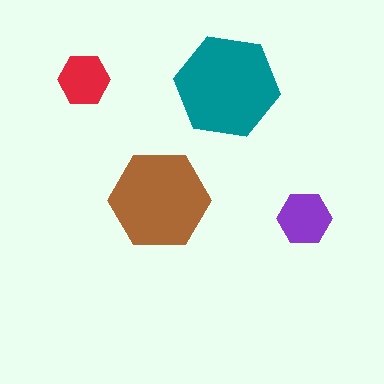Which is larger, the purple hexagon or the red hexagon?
The purple one.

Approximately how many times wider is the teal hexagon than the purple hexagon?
About 2 times wider.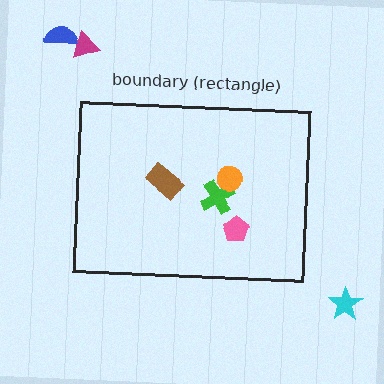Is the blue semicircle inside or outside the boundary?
Outside.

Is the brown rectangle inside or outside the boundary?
Inside.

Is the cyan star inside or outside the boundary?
Outside.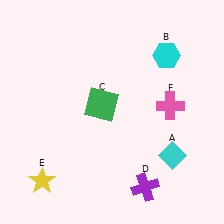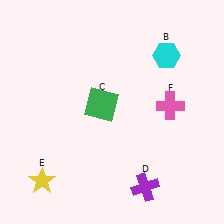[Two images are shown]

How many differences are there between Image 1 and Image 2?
There is 1 difference between the two images.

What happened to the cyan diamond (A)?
The cyan diamond (A) was removed in Image 2. It was in the bottom-right area of Image 1.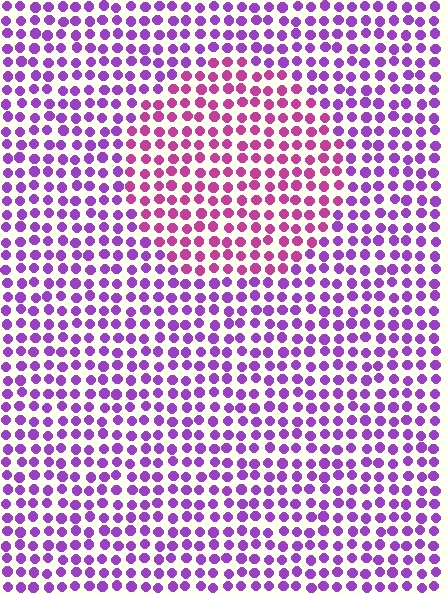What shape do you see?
I see a circle.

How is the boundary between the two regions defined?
The boundary is defined purely by a slight shift in hue (about 37 degrees). Spacing, size, and orientation are identical on both sides.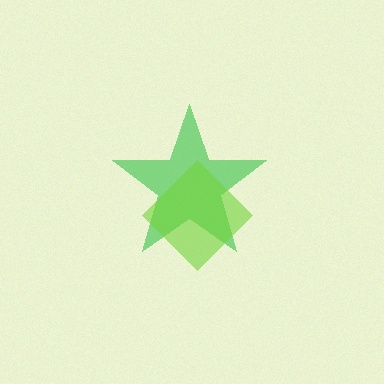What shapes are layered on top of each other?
The layered shapes are: a green star, a lime diamond.